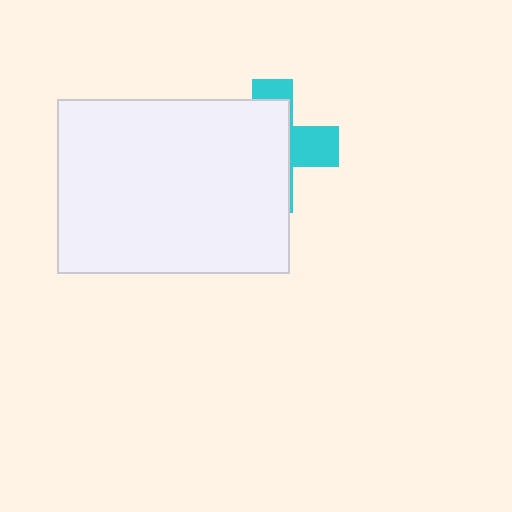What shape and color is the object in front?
The object in front is a white rectangle.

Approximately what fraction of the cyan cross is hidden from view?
Roughly 66% of the cyan cross is hidden behind the white rectangle.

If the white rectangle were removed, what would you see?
You would see the complete cyan cross.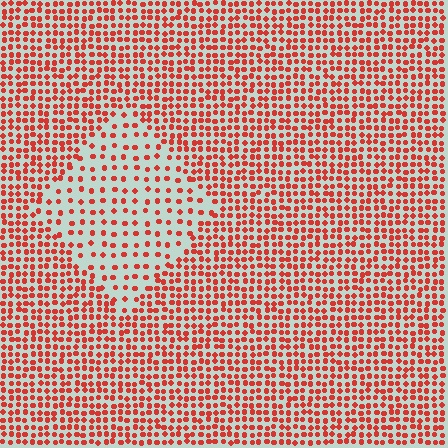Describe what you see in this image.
The image contains small red elements arranged at two different densities. A diamond-shaped region is visible where the elements are less densely packed than the surrounding area.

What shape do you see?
I see a diamond.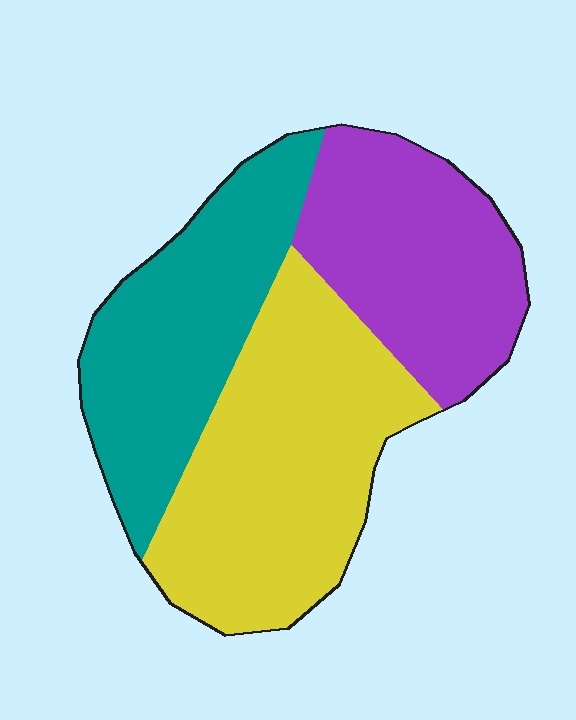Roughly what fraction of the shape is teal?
Teal takes up about one third (1/3) of the shape.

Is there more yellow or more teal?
Yellow.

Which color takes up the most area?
Yellow, at roughly 40%.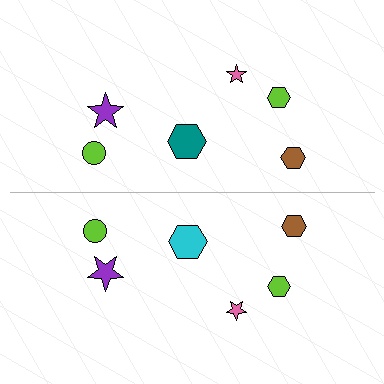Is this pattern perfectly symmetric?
No, the pattern is not perfectly symmetric. The cyan hexagon on the bottom side breaks the symmetry — its mirror counterpart is teal.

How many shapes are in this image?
There are 12 shapes in this image.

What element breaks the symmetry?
The cyan hexagon on the bottom side breaks the symmetry — its mirror counterpart is teal.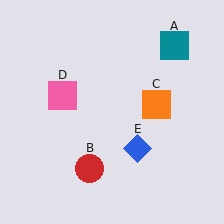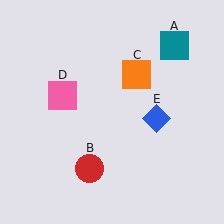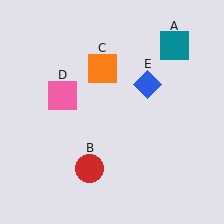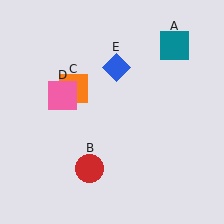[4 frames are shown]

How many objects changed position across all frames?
2 objects changed position: orange square (object C), blue diamond (object E).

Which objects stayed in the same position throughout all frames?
Teal square (object A) and red circle (object B) and pink square (object D) remained stationary.